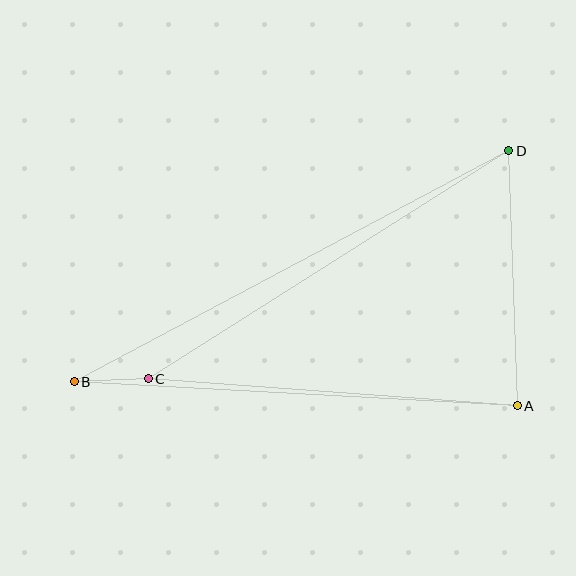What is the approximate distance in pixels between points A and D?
The distance between A and D is approximately 255 pixels.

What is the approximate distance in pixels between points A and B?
The distance between A and B is approximately 443 pixels.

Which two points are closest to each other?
Points B and C are closest to each other.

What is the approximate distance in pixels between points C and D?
The distance between C and D is approximately 427 pixels.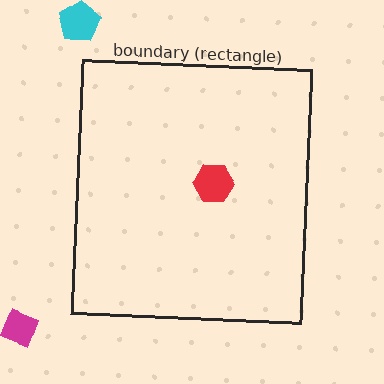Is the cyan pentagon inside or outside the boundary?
Outside.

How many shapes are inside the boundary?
1 inside, 2 outside.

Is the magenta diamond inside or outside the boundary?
Outside.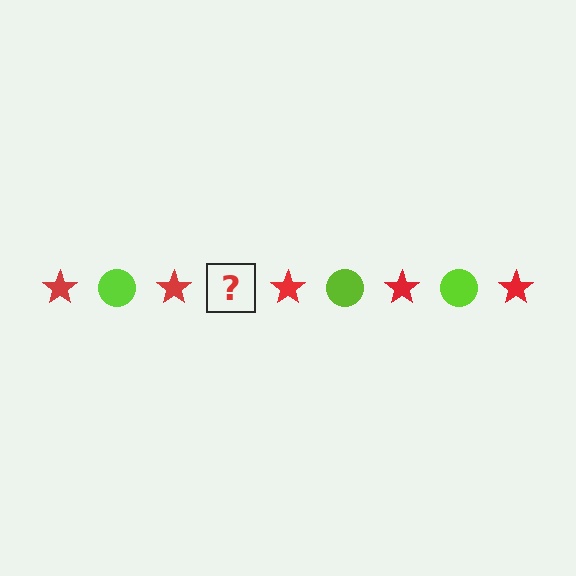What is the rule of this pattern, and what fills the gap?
The rule is that the pattern alternates between red star and lime circle. The gap should be filled with a lime circle.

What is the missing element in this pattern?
The missing element is a lime circle.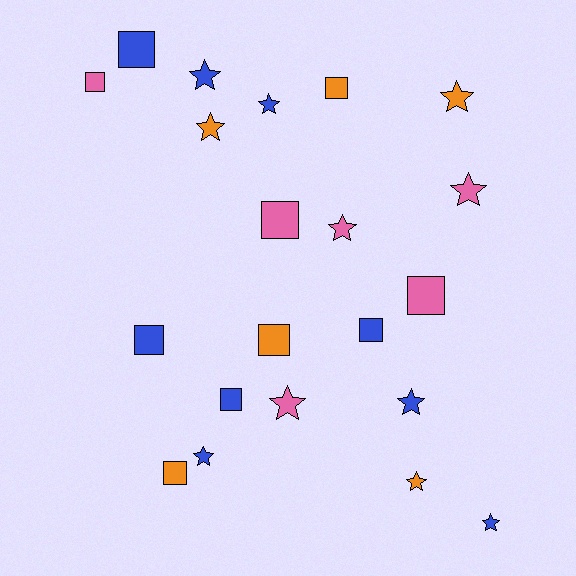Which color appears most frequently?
Blue, with 9 objects.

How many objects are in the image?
There are 21 objects.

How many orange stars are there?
There are 3 orange stars.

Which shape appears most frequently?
Star, with 11 objects.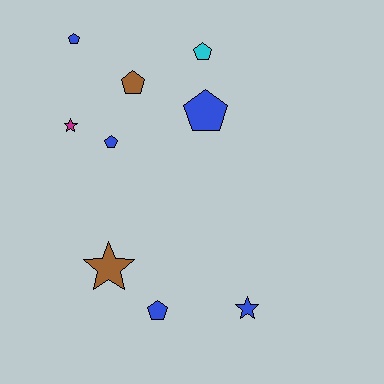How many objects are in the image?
There are 9 objects.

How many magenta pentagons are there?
There are no magenta pentagons.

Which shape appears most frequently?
Pentagon, with 6 objects.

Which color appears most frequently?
Blue, with 5 objects.